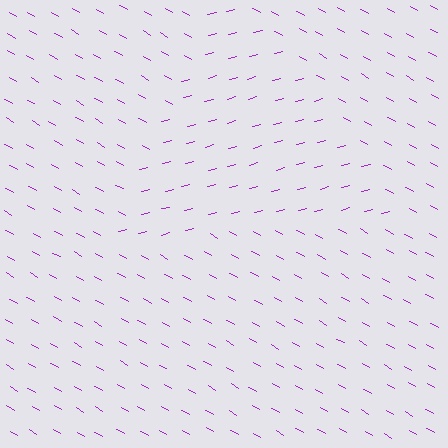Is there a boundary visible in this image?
Yes, there is a texture boundary formed by a change in line orientation.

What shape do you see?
I see a triangle.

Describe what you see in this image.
The image is filled with small purple line segments. A triangle region in the image has lines oriented differently from the surrounding lines, creating a visible texture boundary.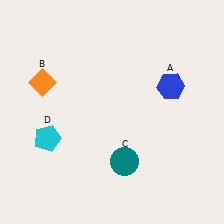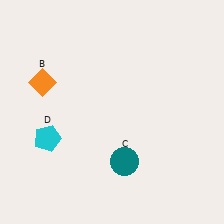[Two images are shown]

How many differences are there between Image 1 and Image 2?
There is 1 difference between the two images.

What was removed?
The blue hexagon (A) was removed in Image 2.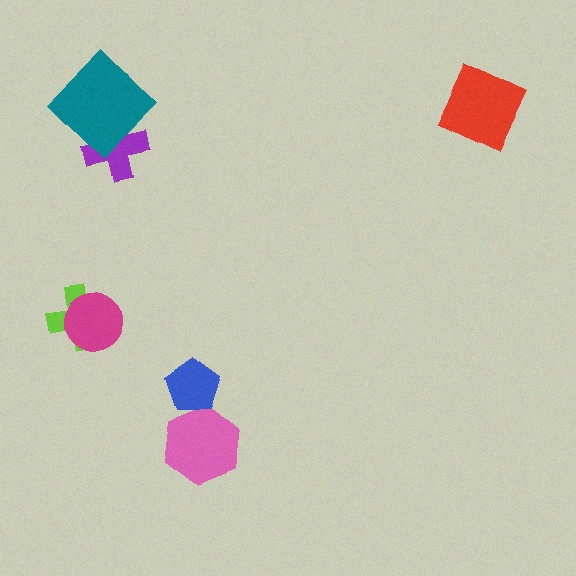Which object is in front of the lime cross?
The magenta circle is in front of the lime cross.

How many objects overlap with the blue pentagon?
1 object overlaps with the blue pentagon.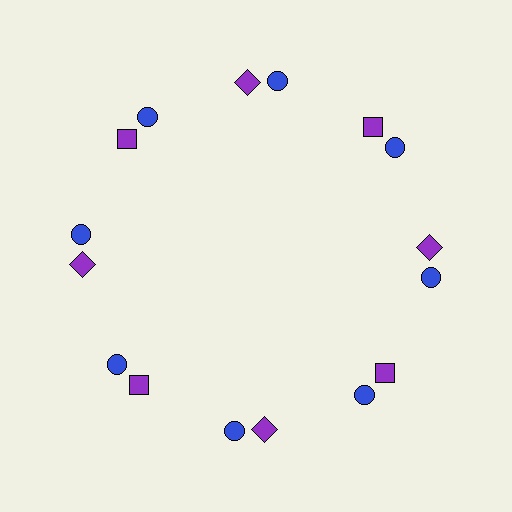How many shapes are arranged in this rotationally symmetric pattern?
There are 16 shapes, arranged in 8 groups of 2.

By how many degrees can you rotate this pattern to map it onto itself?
The pattern maps onto itself every 45 degrees of rotation.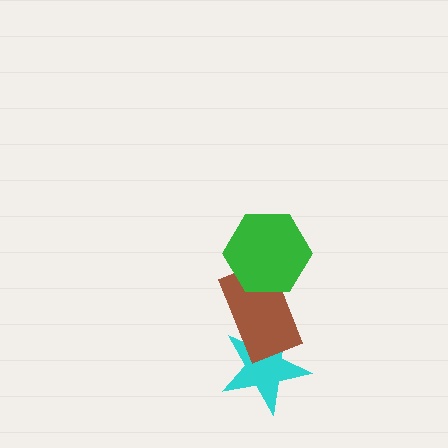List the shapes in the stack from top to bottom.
From top to bottom: the green hexagon, the brown rectangle, the cyan star.